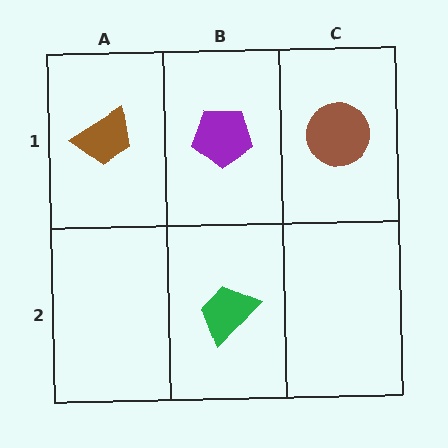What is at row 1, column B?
A purple pentagon.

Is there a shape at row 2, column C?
No, that cell is empty.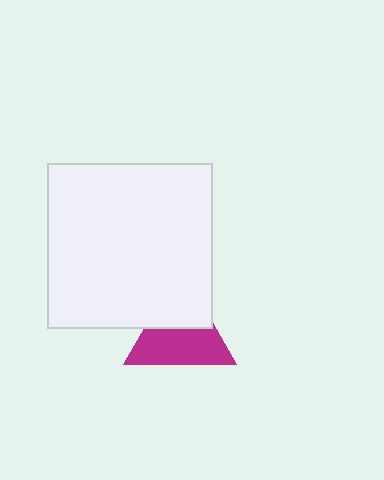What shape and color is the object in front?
The object in front is a white square.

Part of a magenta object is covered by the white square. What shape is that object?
It is a triangle.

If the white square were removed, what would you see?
You would see the complete magenta triangle.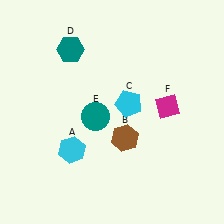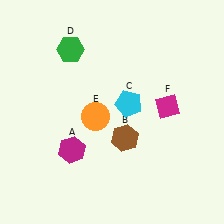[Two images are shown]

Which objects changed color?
A changed from cyan to magenta. D changed from teal to green. E changed from teal to orange.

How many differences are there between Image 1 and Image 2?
There are 3 differences between the two images.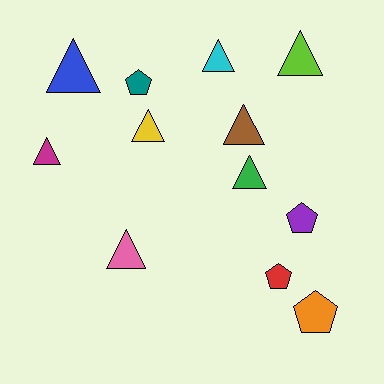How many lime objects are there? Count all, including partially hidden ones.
There is 1 lime object.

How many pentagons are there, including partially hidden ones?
There are 4 pentagons.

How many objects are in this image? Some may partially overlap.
There are 12 objects.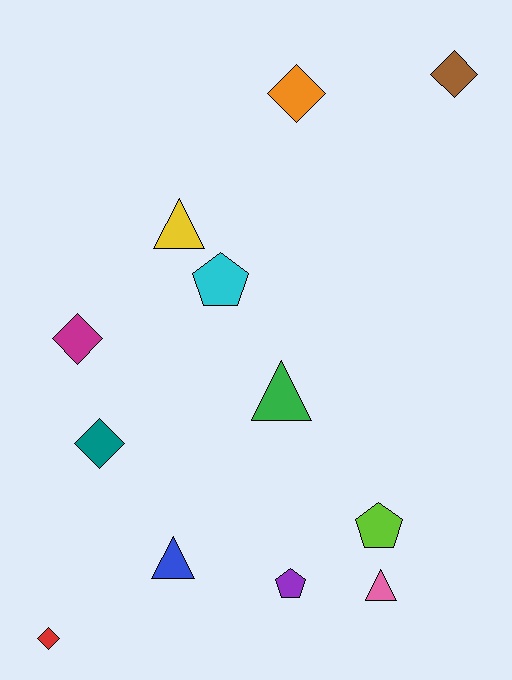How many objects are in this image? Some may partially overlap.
There are 12 objects.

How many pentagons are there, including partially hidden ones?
There are 3 pentagons.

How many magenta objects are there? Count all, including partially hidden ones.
There is 1 magenta object.